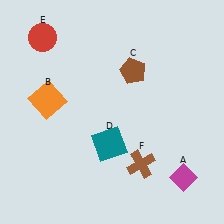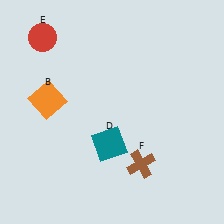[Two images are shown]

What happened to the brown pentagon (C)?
The brown pentagon (C) was removed in Image 2. It was in the top-right area of Image 1.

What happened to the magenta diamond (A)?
The magenta diamond (A) was removed in Image 2. It was in the bottom-right area of Image 1.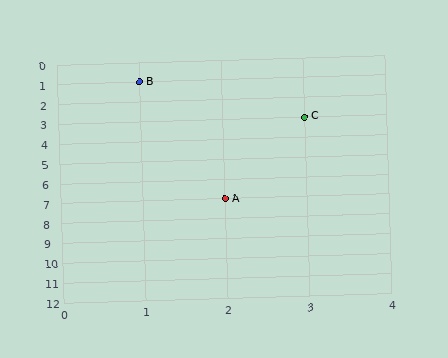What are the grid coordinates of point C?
Point C is at grid coordinates (3, 3).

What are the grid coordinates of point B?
Point B is at grid coordinates (1, 1).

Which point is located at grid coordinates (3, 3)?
Point C is at (3, 3).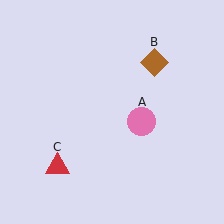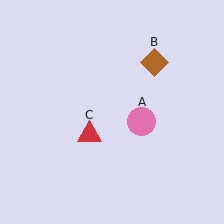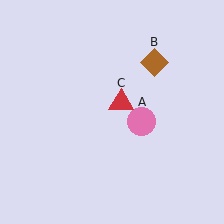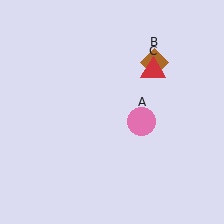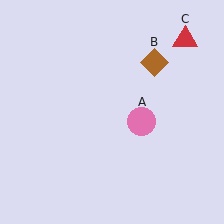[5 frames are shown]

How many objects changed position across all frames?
1 object changed position: red triangle (object C).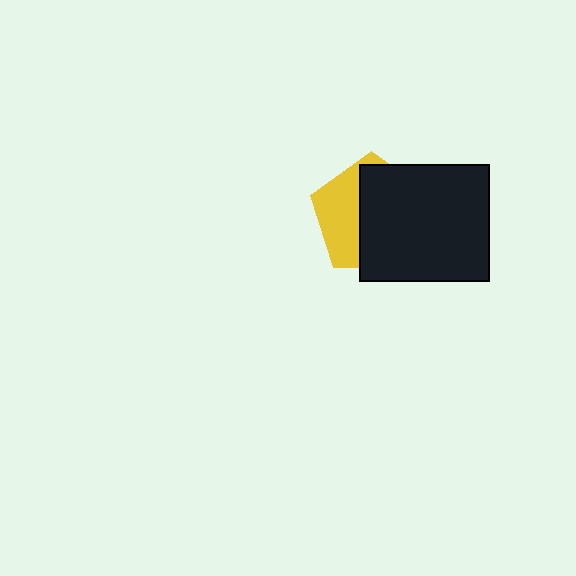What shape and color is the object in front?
The object in front is a black rectangle.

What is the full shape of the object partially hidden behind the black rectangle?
The partially hidden object is a yellow pentagon.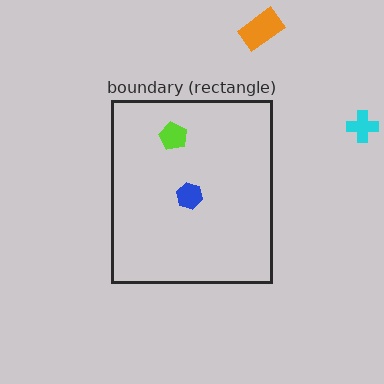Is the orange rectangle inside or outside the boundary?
Outside.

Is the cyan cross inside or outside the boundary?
Outside.